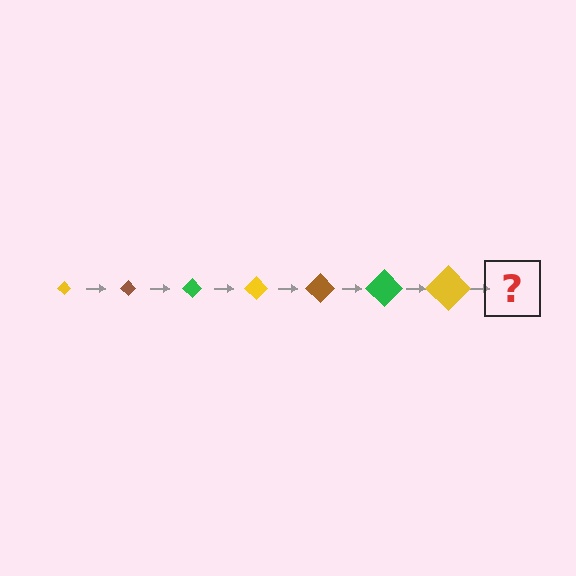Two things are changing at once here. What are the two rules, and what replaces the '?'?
The two rules are that the diamond grows larger each step and the color cycles through yellow, brown, and green. The '?' should be a brown diamond, larger than the previous one.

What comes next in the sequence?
The next element should be a brown diamond, larger than the previous one.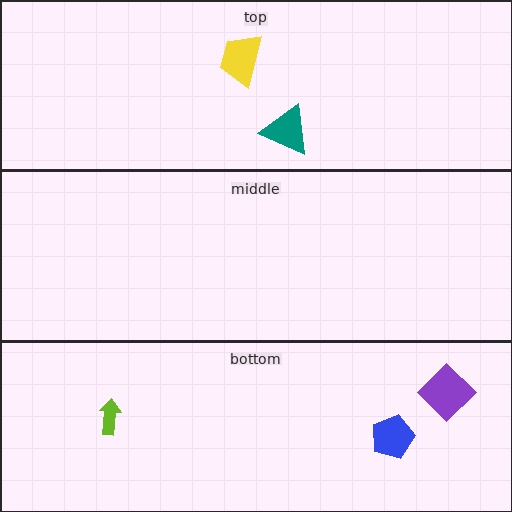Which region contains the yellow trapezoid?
The top region.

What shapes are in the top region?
The teal triangle, the yellow trapezoid.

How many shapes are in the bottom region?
3.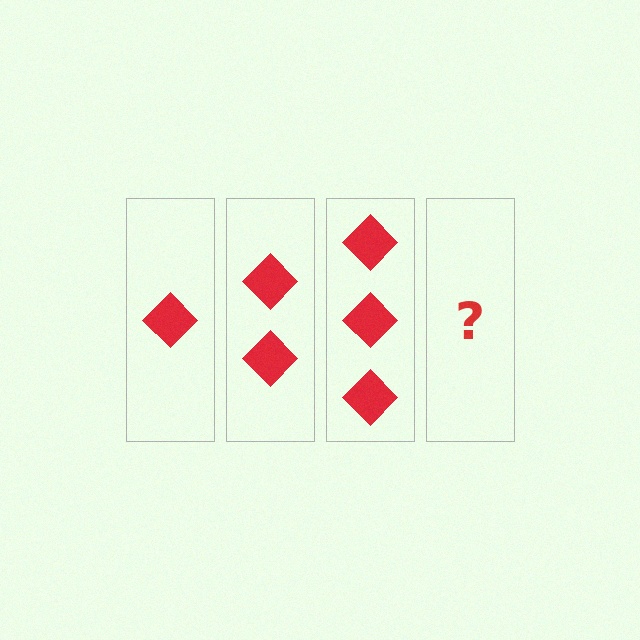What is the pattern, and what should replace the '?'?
The pattern is that each step adds one more diamond. The '?' should be 4 diamonds.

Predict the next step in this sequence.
The next step is 4 diamonds.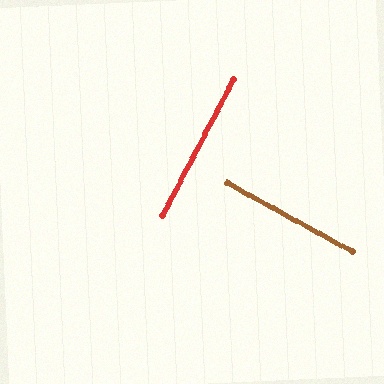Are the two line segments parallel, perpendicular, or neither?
Perpendicular — they meet at approximately 89°.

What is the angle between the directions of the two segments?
Approximately 89 degrees.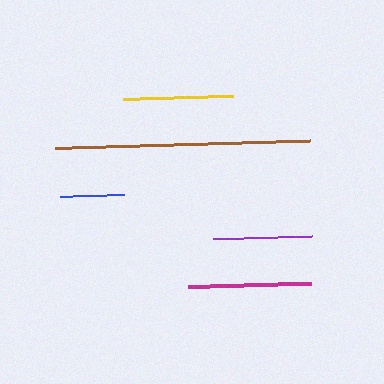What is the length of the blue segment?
The blue segment is approximately 63 pixels long.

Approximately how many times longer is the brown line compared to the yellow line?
The brown line is approximately 2.3 times the length of the yellow line.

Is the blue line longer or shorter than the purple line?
The purple line is longer than the blue line.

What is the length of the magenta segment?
The magenta segment is approximately 123 pixels long.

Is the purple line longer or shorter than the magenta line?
The magenta line is longer than the purple line.